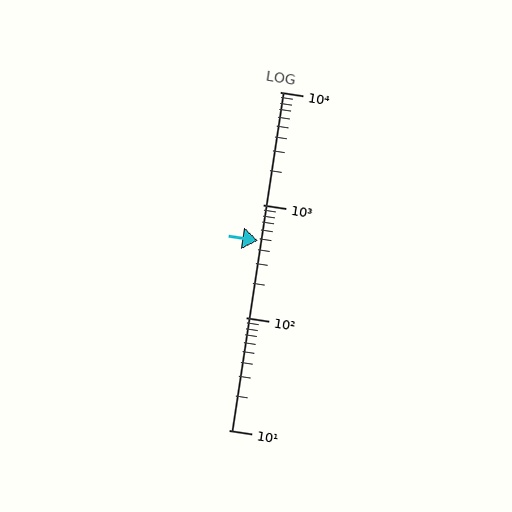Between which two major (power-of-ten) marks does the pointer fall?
The pointer is between 100 and 1000.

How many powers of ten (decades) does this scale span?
The scale spans 3 decades, from 10 to 10000.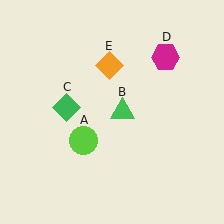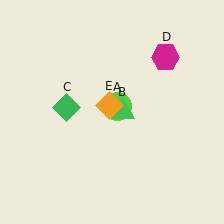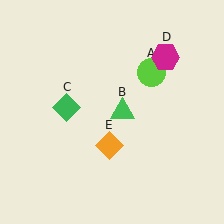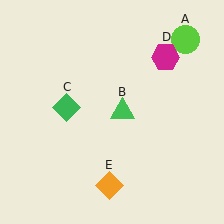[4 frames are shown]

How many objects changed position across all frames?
2 objects changed position: lime circle (object A), orange diamond (object E).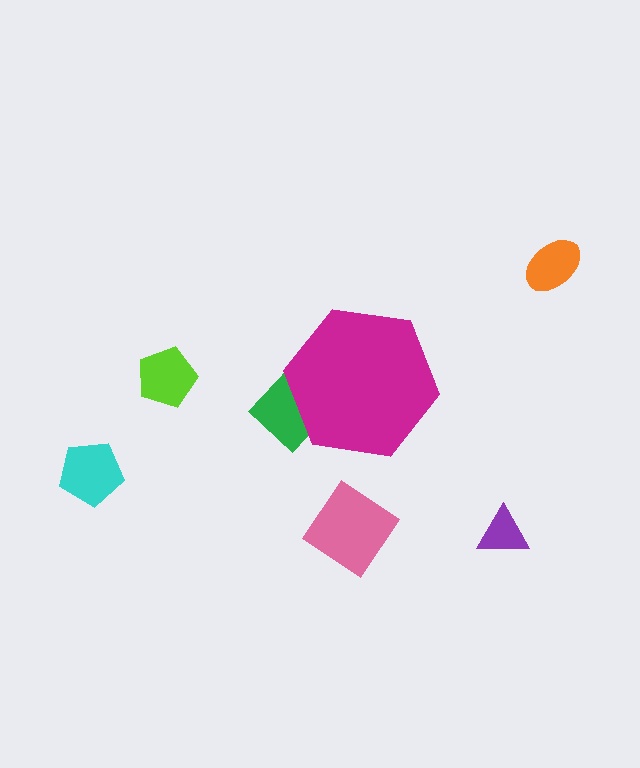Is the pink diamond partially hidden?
No, the pink diamond is fully visible.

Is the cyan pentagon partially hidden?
No, the cyan pentagon is fully visible.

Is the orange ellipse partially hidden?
No, the orange ellipse is fully visible.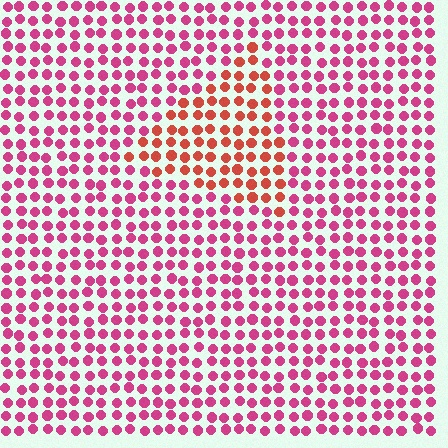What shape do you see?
I see a triangle.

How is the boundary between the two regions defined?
The boundary is defined purely by a slight shift in hue (about 36 degrees). Spacing, size, and orientation are identical on both sides.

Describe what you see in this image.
The image is filled with small magenta elements in a uniform arrangement. A triangle-shaped region is visible where the elements are tinted to a slightly different hue, forming a subtle color boundary.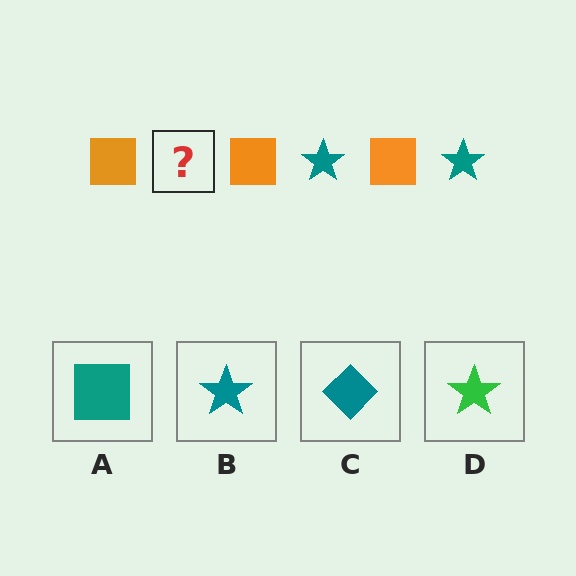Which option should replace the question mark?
Option B.